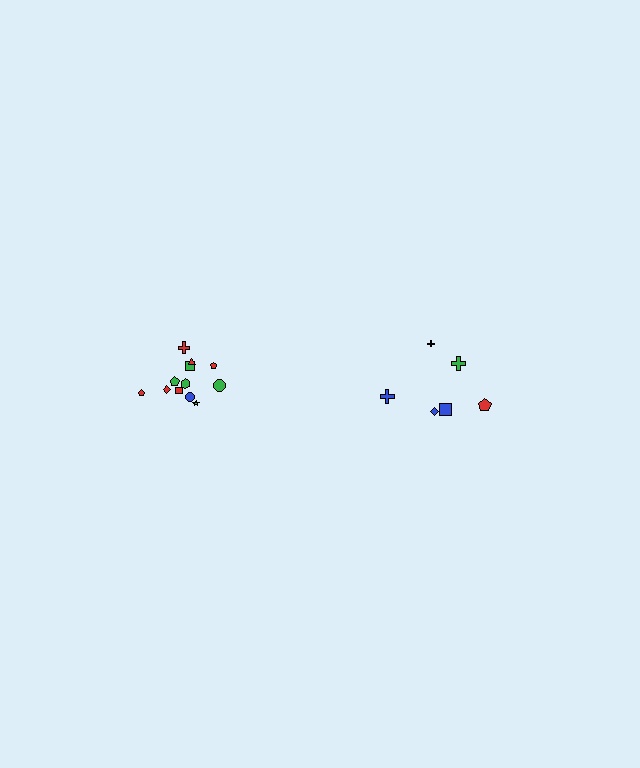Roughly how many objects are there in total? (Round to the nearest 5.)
Roughly 20 objects in total.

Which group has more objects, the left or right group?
The left group.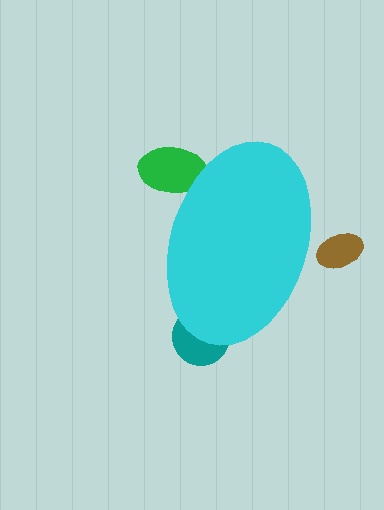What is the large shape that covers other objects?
A cyan ellipse.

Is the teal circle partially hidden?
Yes, the teal circle is partially hidden behind the cyan ellipse.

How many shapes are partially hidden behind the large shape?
3 shapes are partially hidden.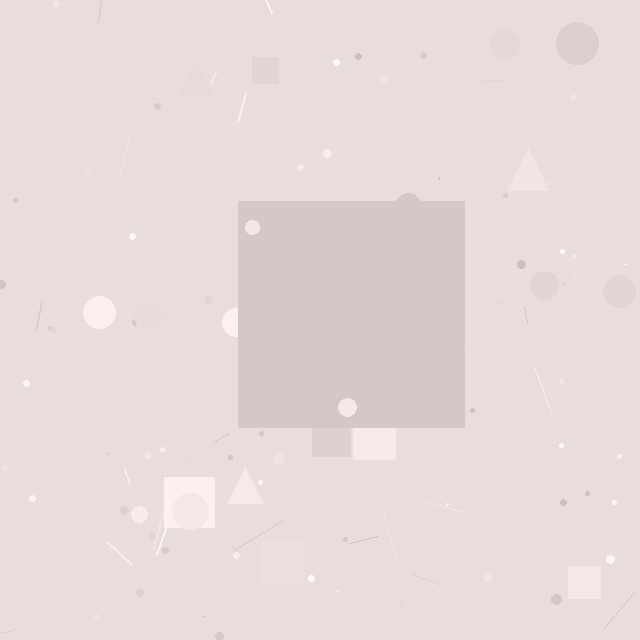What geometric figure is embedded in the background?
A square is embedded in the background.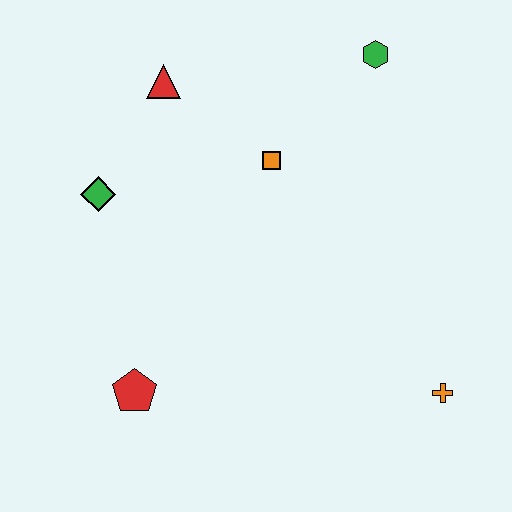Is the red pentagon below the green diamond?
Yes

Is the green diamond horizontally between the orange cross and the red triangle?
No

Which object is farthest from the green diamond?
The orange cross is farthest from the green diamond.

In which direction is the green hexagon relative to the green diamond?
The green hexagon is to the right of the green diamond.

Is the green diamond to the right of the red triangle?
No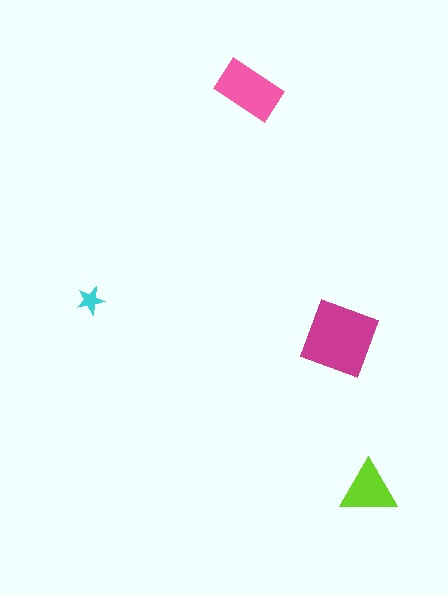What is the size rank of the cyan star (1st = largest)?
4th.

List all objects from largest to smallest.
The magenta diamond, the pink rectangle, the lime triangle, the cyan star.